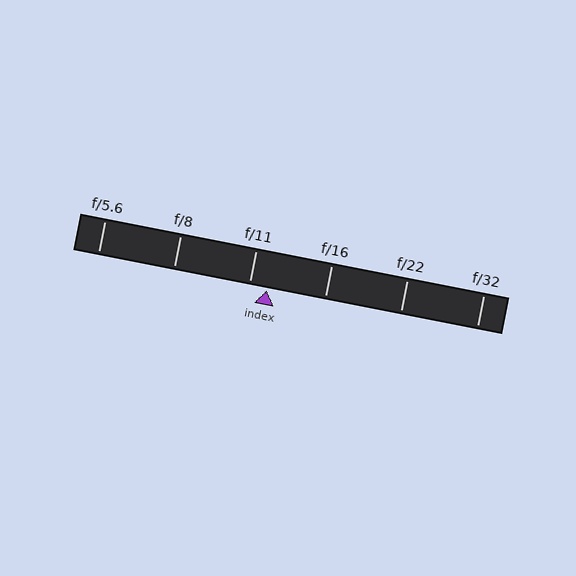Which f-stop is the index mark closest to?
The index mark is closest to f/11.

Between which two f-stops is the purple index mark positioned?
The index mark is between f/11 and f/16.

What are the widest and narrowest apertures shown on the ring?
The widest aperture shown is f/5.6 and the narrowest is f/32.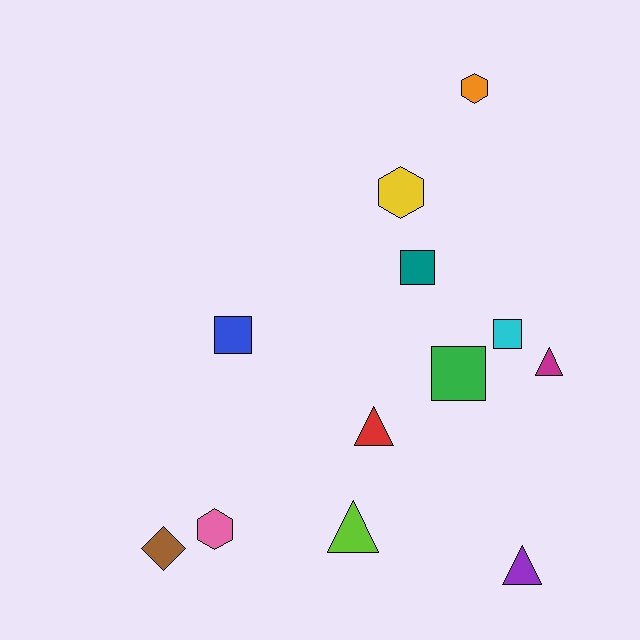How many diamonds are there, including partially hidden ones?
There is 1 diamond.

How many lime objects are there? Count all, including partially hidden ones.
There is 1 lime object.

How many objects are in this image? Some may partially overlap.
There are 12 objects.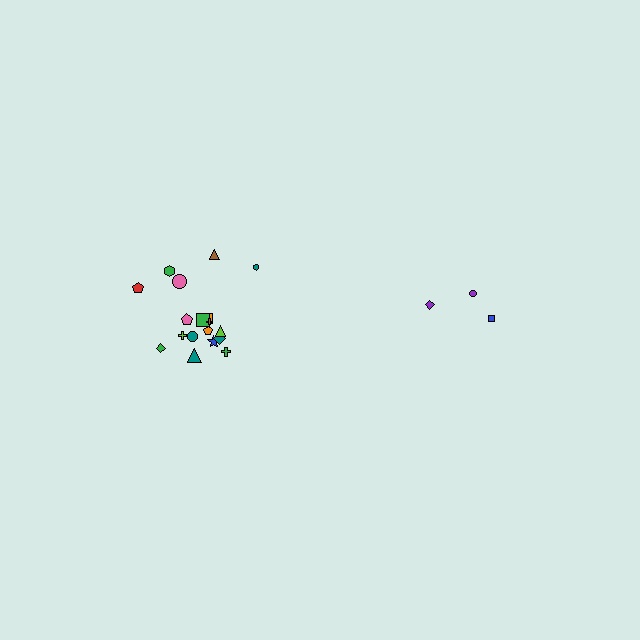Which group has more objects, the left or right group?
The left group.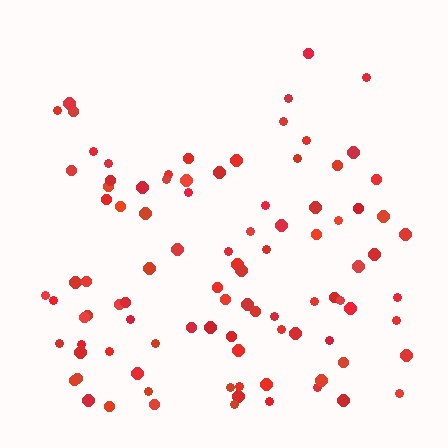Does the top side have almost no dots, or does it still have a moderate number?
Still a moderate number, just noticeably fewer than the bottom.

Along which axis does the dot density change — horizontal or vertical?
Vertical.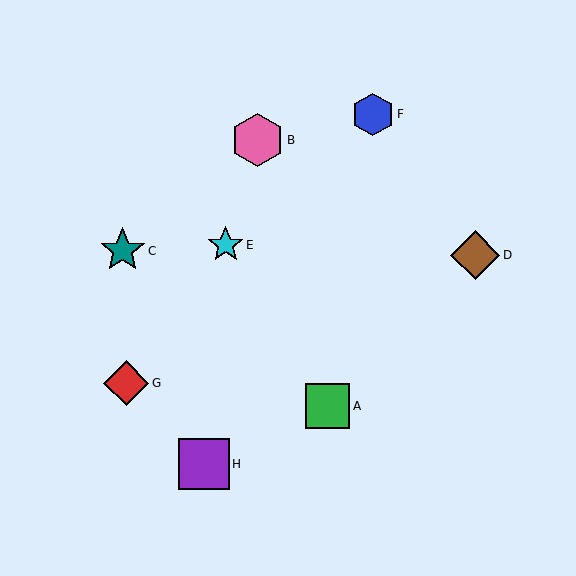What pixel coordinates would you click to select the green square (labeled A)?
Click at (328, 406) to select the green square A.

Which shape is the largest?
The pink hexagon (labeled B) is the largest.